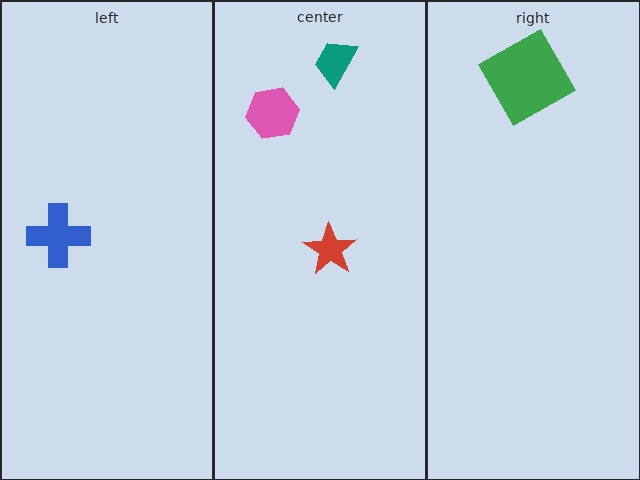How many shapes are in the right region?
1.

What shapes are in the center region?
The pink hexagon, the red star, the teal trapezoid.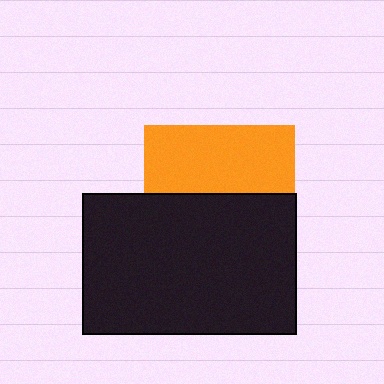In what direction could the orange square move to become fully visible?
The orange square could move up. That would shift it out from behind the black rectangle entirely.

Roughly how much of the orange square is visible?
A small part of it is visible (roughly 45%).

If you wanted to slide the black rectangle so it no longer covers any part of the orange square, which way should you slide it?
Slide it down — that is the most direct way to separate the two shapes.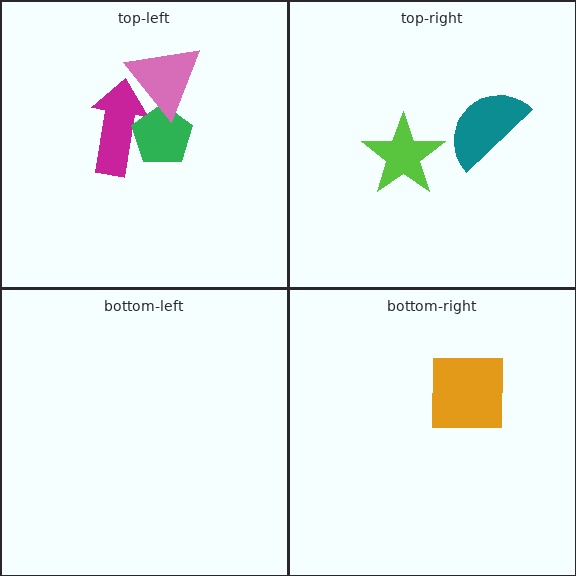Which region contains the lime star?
The top-right region.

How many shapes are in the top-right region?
2.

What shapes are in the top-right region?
The lime star, the teal semicircle.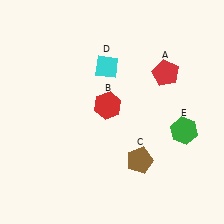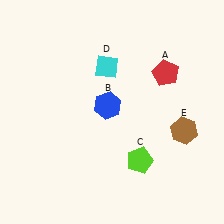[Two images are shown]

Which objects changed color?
B changed from red to blue. C changed from brown to lime. E changed from green to brown.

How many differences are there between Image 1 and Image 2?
There are 3 differences between the two images.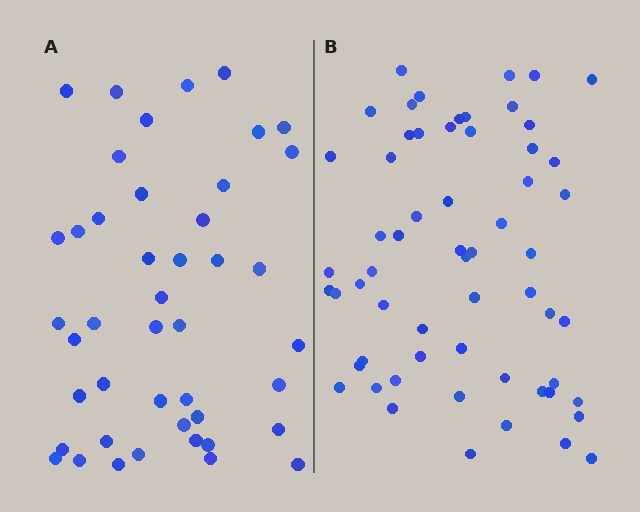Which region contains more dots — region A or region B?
Region B (the right region) has more dots.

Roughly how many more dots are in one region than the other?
Region B has approximately 15 more dots than region A.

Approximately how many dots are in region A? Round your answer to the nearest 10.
About 40 dots. (The exact count is 44, which rounds to 40.)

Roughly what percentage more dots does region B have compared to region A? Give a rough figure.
About 35% more.